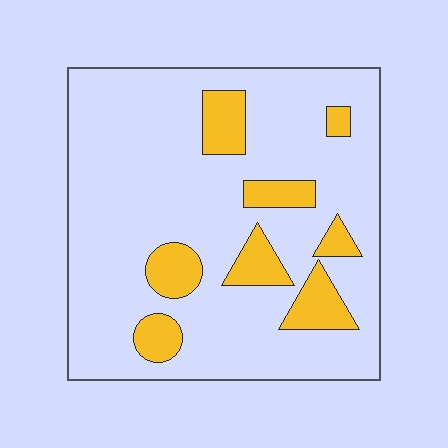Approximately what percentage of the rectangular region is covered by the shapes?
Approximately 15%.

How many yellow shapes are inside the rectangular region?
8.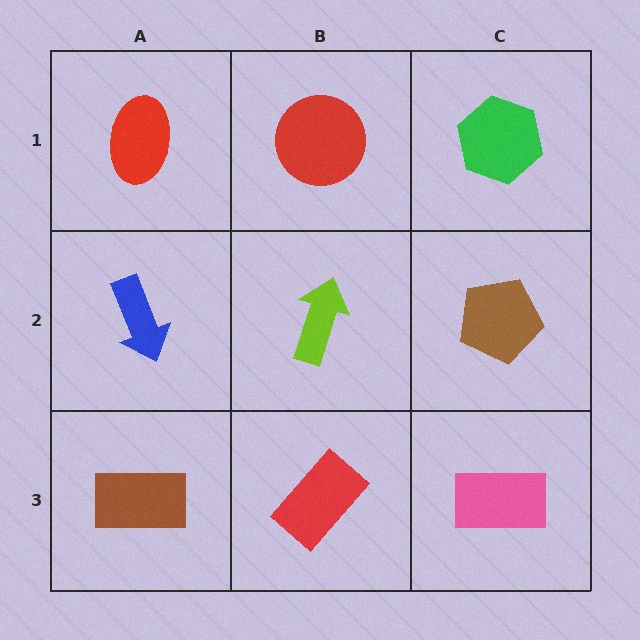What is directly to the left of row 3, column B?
A brown rectangle.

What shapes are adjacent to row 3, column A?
A blue arrow (row 2, column A), a red rectangle (row 3, column B).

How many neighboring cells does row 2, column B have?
4.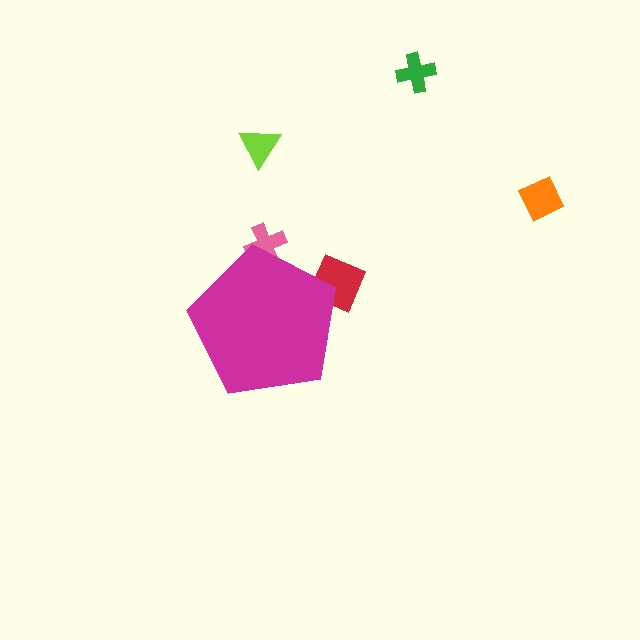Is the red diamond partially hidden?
Yes, the red diamond is partially hidden behind the magenta pentagon.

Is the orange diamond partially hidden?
No, the orange diamond is fully visible.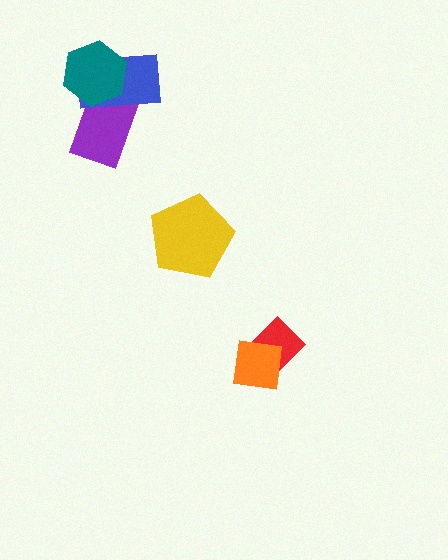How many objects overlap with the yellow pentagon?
0 objects overlap with the yellow pentagon.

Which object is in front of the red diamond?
The orange square is in front of the red diamond.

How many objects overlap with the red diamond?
1 object overlaps with the red diamond.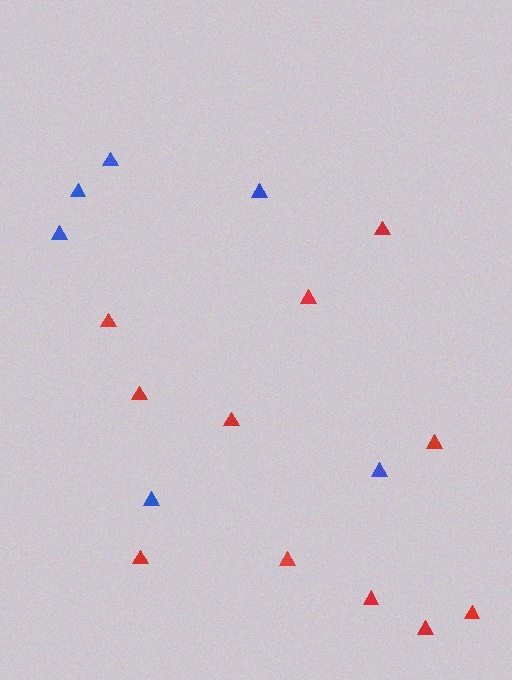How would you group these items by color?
There are 2 groups: one group of blue triangles (6) and one group of red triangles (11).